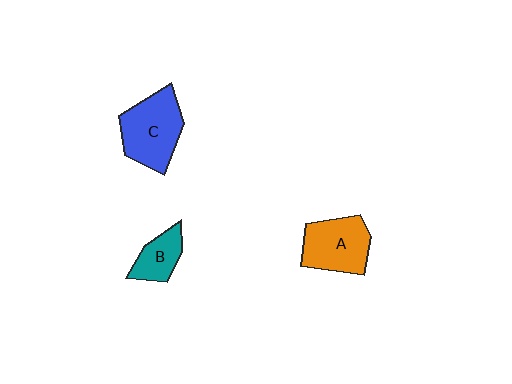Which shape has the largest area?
Shape C (blue).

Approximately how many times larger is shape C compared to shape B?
Approximately 2.0 times.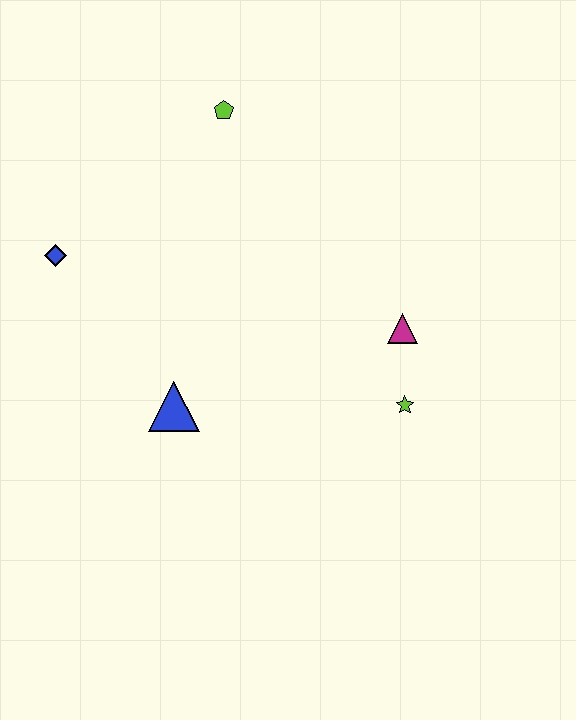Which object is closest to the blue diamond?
The blue triangle is closest to the blue diamond.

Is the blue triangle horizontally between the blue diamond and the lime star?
Yes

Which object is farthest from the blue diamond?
The lime star is farthest from the blue diamond.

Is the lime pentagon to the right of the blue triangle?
Yes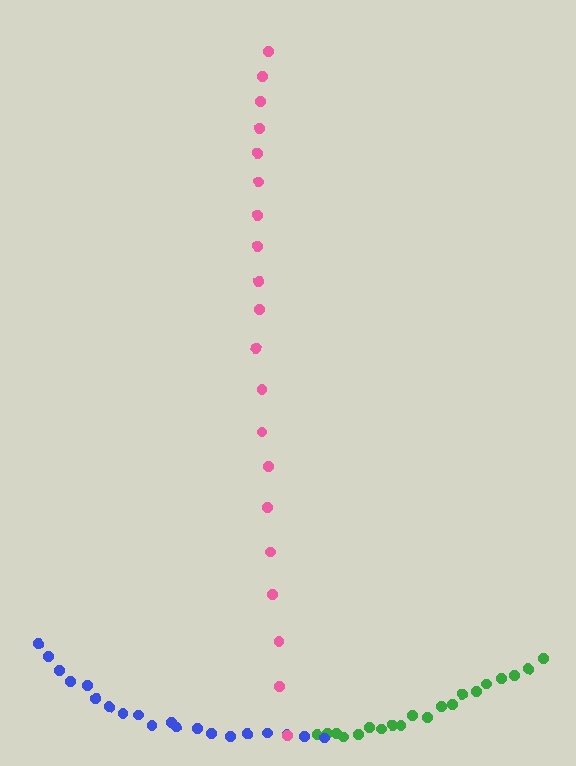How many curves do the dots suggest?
There are 3 distinct paths.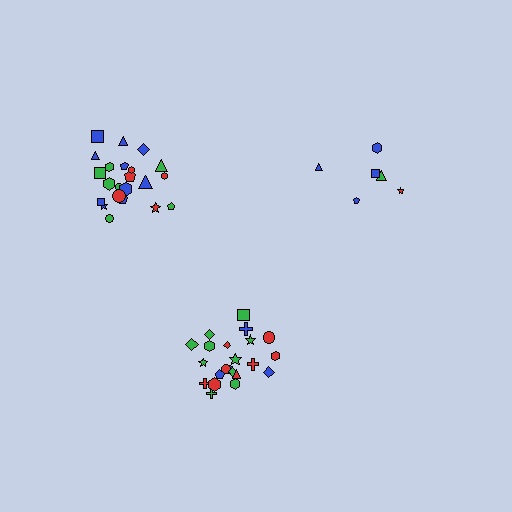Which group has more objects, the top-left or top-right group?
The top-left group.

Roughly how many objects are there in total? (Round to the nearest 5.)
Roughly 50 objects in total.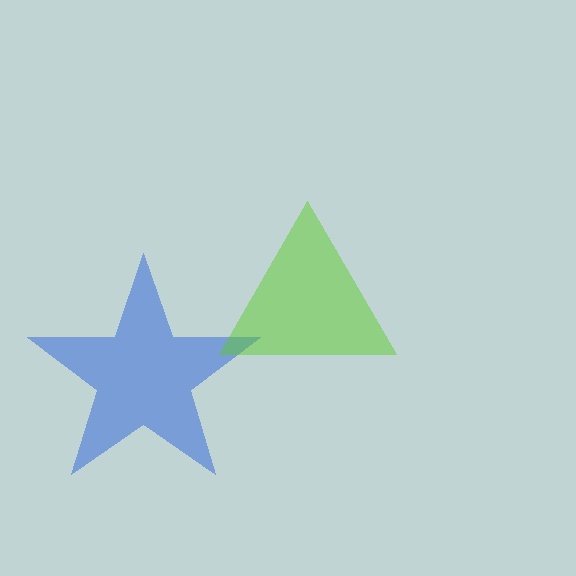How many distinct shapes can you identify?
There are 2 distinct shapes: a blue star, a lime triangle.